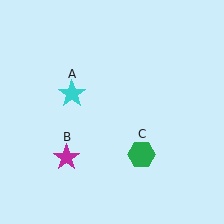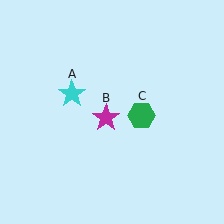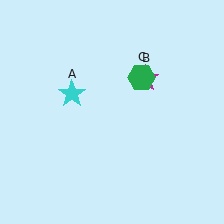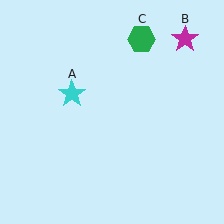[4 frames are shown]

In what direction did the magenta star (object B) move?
The magenta star (object B) moved up and to the right.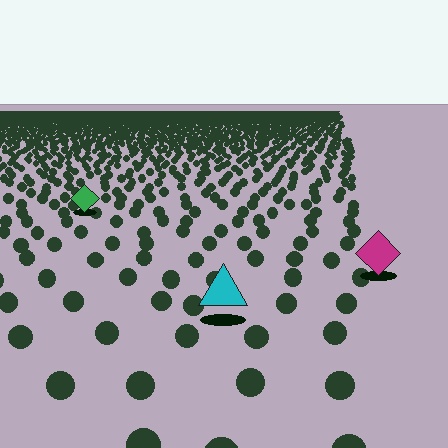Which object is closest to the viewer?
The cyan triangle is closest. The texture marks near it are larger and more spread out.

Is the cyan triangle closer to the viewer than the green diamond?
Yes. The cyan triangle is closer — you can tell from the texture gradient: the ground texture is coarser near it.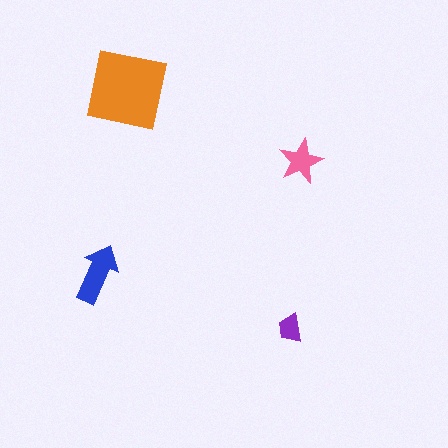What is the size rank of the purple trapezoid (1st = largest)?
4th.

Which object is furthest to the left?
The blue arrow is leftmost.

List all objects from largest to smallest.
The orange square, the blue arrow, the pink star, the purple trapezoid.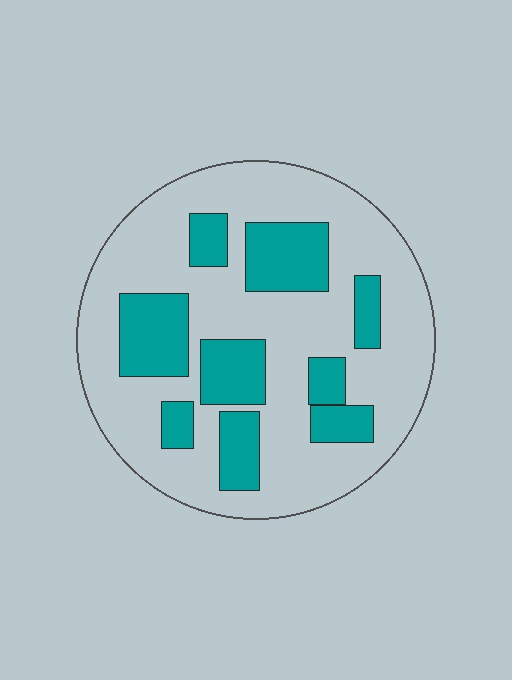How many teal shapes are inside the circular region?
9.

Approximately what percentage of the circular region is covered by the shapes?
Approximately 30%.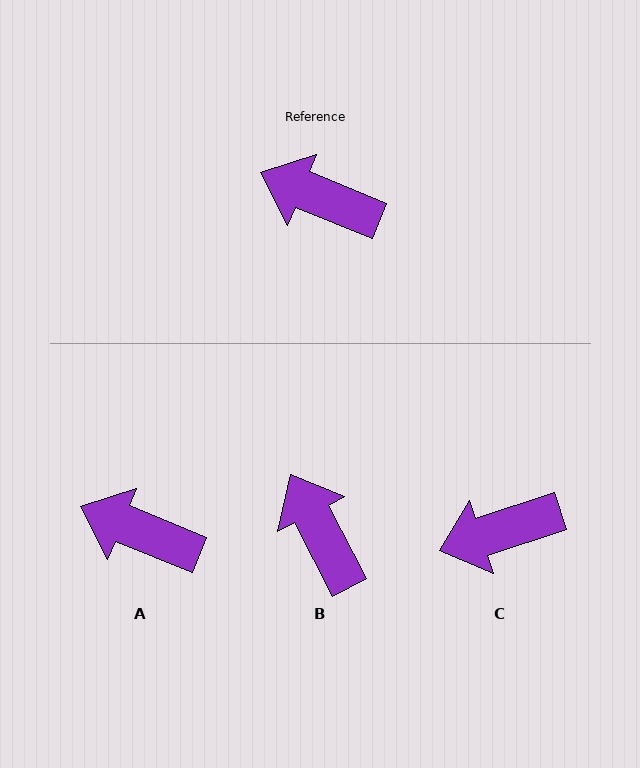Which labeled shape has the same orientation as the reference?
A.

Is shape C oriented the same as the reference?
No, it is off by about 40 degrees.